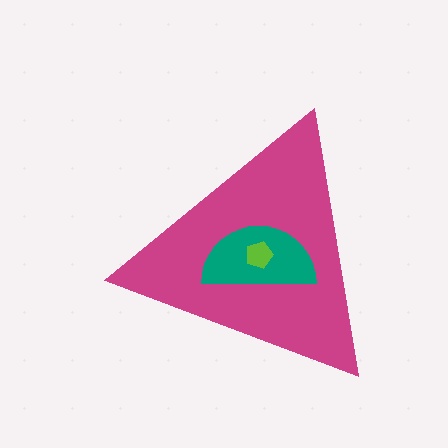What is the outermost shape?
The magenta triangle.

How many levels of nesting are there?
3.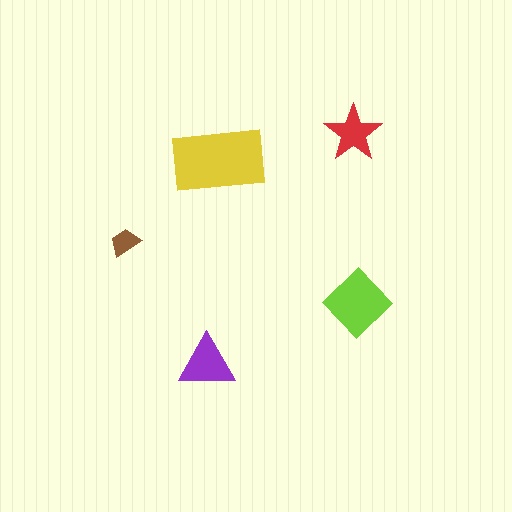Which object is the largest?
The yellow rectangle.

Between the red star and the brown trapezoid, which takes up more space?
The red star.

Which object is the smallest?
The brown trapezoid.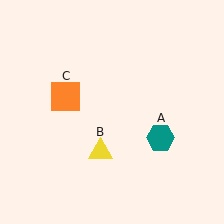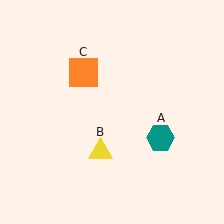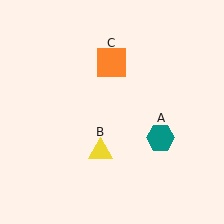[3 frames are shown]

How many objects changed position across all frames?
1 object changed position: orange square (object C).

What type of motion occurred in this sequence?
The orange square (object C) rotated clockwise around the center of the scene.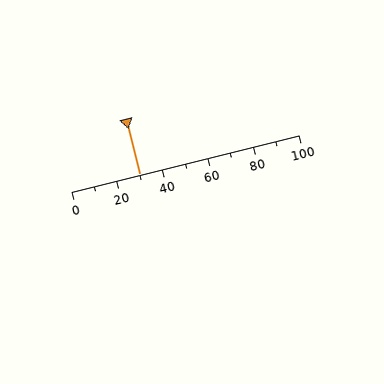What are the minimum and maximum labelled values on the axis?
The axis runs from 0 to 100.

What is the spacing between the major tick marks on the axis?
The major ticks are spaced 20 apart.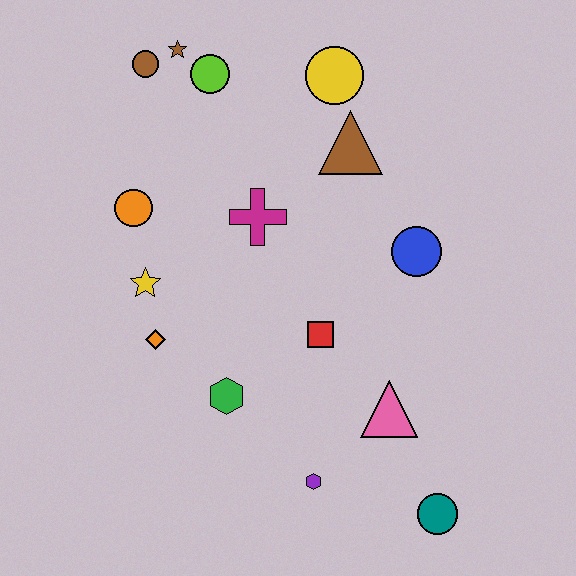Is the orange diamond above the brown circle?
No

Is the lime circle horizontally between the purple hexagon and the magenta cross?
No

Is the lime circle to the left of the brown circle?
No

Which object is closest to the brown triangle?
The yellow circle is closest to the brown triangle.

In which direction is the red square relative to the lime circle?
The red square is below the lime circle.